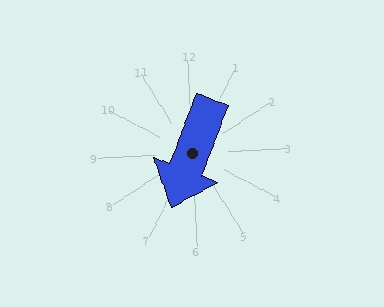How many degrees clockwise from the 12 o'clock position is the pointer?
Approximately 204 degrees.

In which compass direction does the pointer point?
Southwest.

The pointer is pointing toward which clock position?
Roughly 7 o'clock.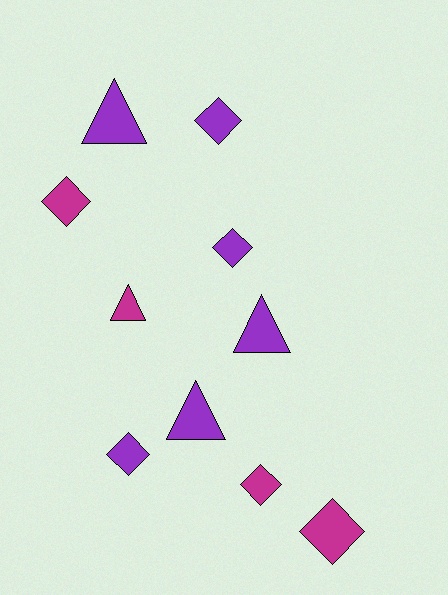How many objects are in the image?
There are 10 objects.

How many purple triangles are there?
There are 3 purple triangles.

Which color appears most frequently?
Purple, with 6 objects.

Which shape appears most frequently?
Diamond, with 6 objects.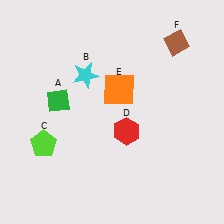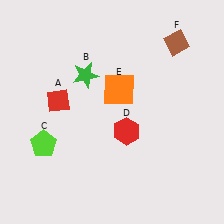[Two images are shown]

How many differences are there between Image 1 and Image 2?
There are 2 differences between the two images.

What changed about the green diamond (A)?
In Image 1, A is green. In Image 2, it changed to red.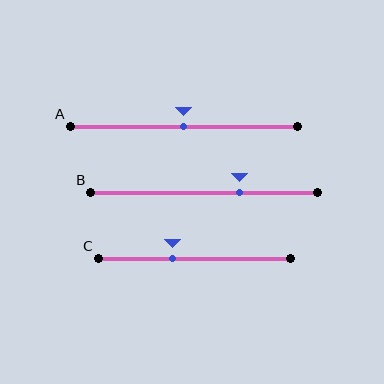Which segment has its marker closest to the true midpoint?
Segment A has its marker closest to the true midpoint.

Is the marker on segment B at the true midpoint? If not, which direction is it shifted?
No, the marker on segment B is shifted to the right by about 16% of the segment length.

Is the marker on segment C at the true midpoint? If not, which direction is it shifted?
No, the marker on segment C is shifted to the left by about 12% of the segment length.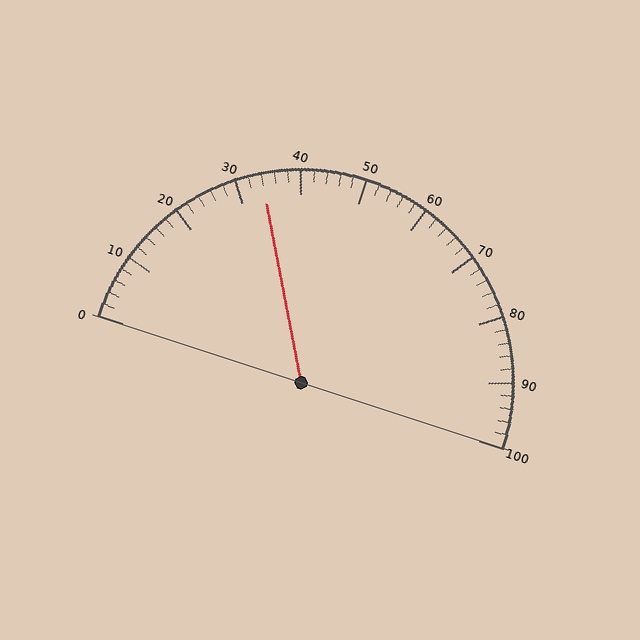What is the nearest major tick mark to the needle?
The nearest major tick mark is 30.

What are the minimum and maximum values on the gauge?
The gauge ranges from 0 to 100.